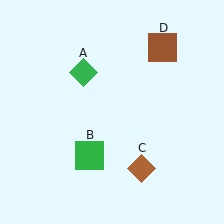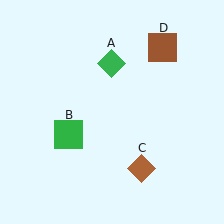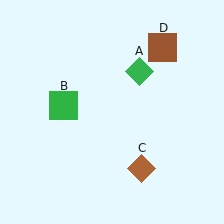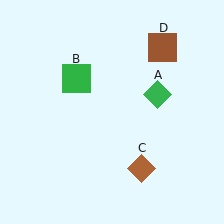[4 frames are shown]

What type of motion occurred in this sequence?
The green diamond (object A), green square (object B) rotated clockwise around the center of the scene.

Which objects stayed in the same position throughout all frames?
Brown diamond (object C) and brown square (object D) remained stationary.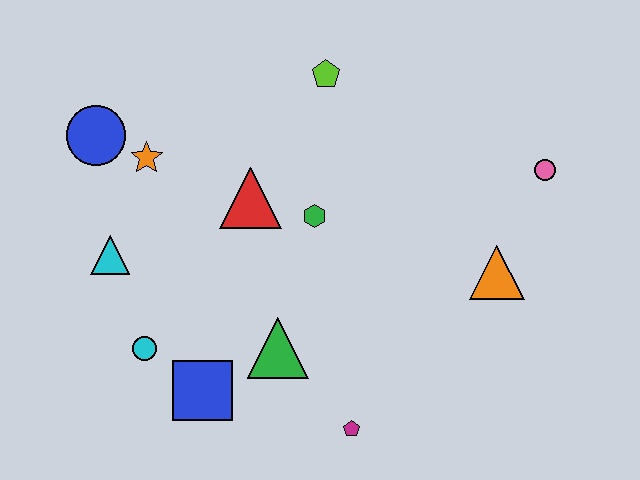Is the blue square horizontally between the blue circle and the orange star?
No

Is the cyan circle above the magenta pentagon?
Yes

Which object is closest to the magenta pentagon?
The green triangle is closest to the magenta pentagon.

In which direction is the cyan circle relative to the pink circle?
The cyan circle is to the left of the pink circle.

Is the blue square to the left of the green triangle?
Yes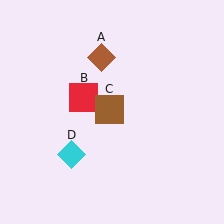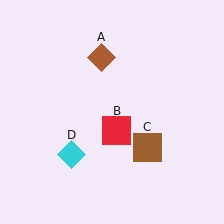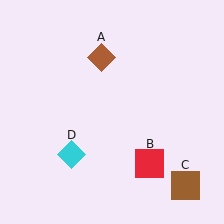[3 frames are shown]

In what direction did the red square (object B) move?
The red square (object B) moved down and to the right.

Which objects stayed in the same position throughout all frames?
Brown diamond (object A) and cyan diamond (object D) remained stationary.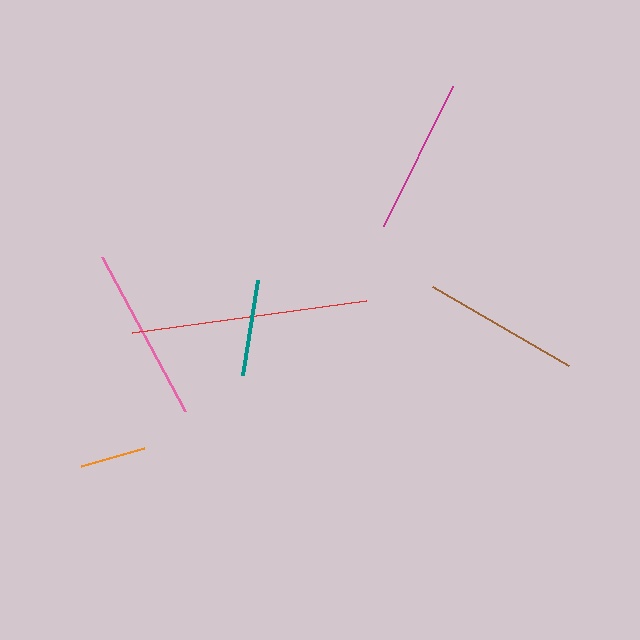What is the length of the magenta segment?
The magenta segment is approximately 156 pixels long.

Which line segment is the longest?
The red line is the longest at approximately 236 pixels.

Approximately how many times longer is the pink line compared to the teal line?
The pink line is approximately 1.8 times the length of the teal line.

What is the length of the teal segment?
The teal segment is approximately 96 pixels long.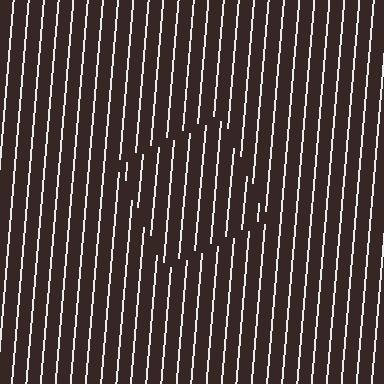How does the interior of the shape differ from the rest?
The interior of the shape contains the same grating, shifted by half a period — the contour is defined by the phase discontinuity where line-ends from the inner and outer gratings abut.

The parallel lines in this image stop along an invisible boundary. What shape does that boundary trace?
An illusory square. The interior of the shape contains the same grating, shifted by half a period — the contour is defined by the phase discontinuity where line-ends from the inner and outer gratings abut.